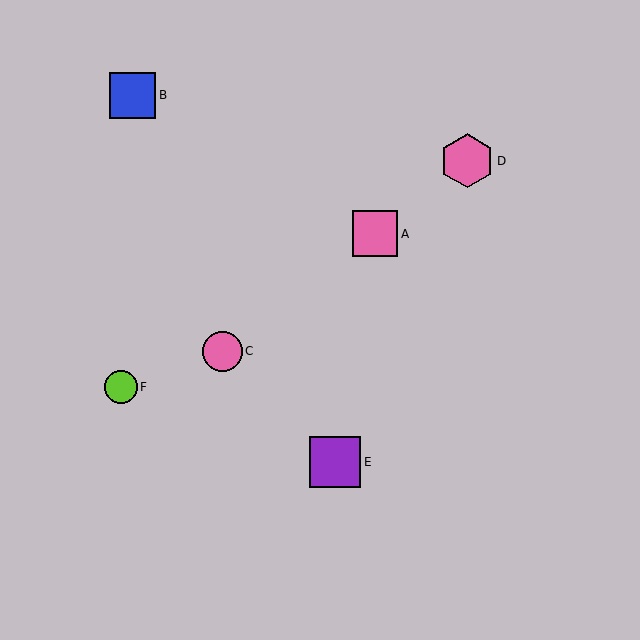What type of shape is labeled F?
Shape F is a lime circle.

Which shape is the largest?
The pink hexagon (labeled D) is the largest.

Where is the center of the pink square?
The center of the pink square is at (375, 234).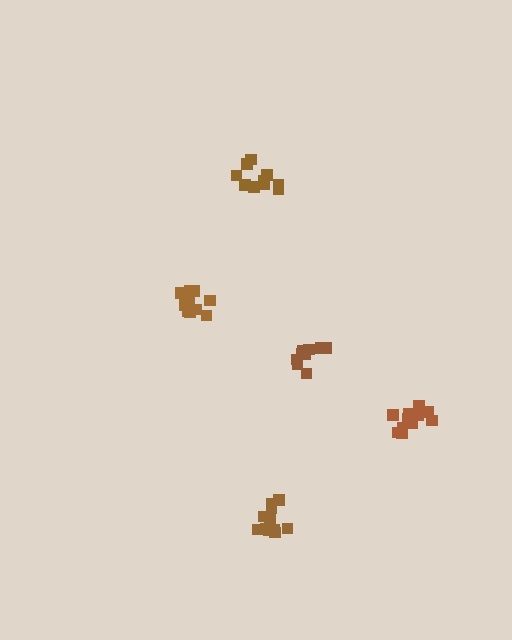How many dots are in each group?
Group 1: 11 dots, Group 2: 10 dots, Group 3: 11 dots, Group 4: 10 dots, Group 5: 11 dots (53 total).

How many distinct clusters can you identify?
There are 5 distinct clusters.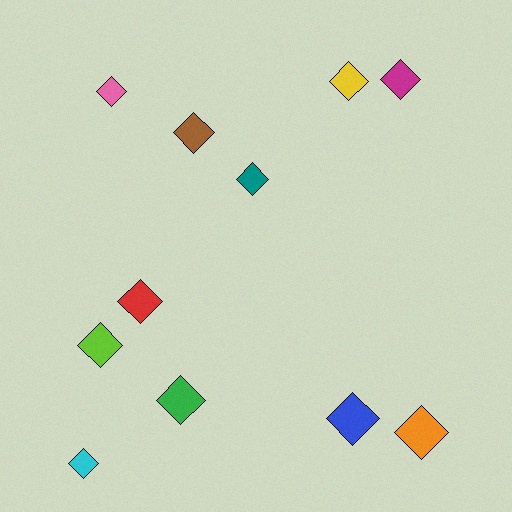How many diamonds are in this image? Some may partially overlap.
There are 11 diamonds.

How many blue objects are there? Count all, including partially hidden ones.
There is 1 blue object.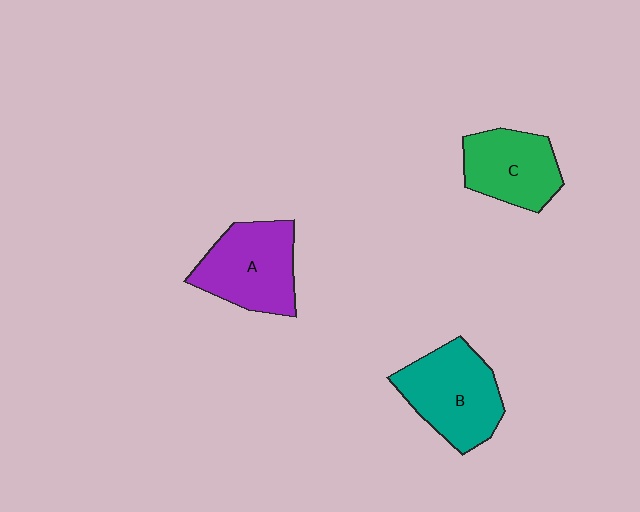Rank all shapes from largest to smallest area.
From largest to smallest: B (teal), A (purple), C (green).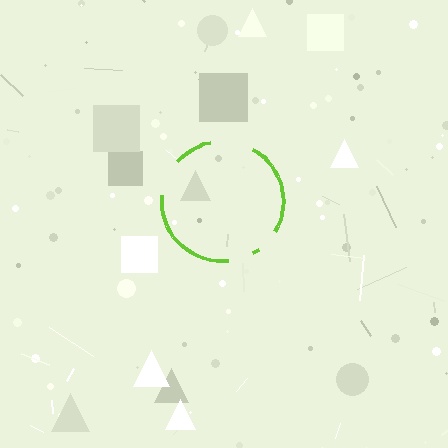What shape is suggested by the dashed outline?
The dashed outline suggests a circle.